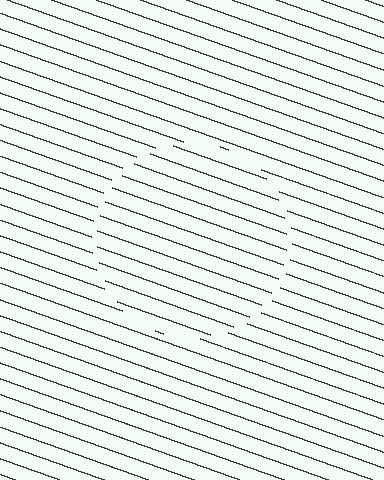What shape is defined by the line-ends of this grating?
An illusory circle. The interior of the shape contains the same grating, shifted by half a period — the contour is defined by the phase discontinuity where line-ends from the inner and outer gratings abut.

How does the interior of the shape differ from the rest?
The interior of the shape contains the same grating, shifted by half a period — the contour is defined by the phase discontinuity where line-ends from the inner and outer gratings abut.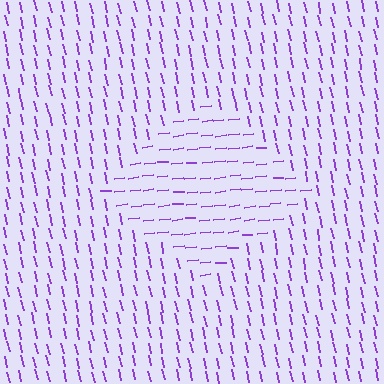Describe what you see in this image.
The image is filled with small purple line segments. A diamond region in the image has lines oriented differently from the surrounding lines, creating a visible texture boundary.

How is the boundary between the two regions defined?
The boundary is defined purely by a change in line orientation (approximately 84 degrees difference). All lines are the same color and thickness.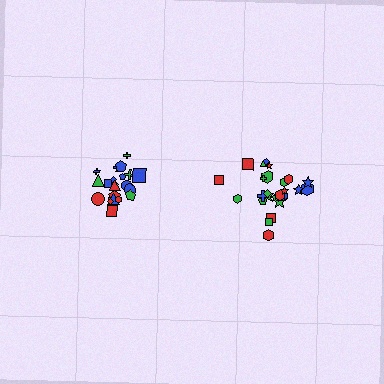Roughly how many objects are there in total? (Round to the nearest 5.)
Roughly 45 objects in total.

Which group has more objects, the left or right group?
The right group.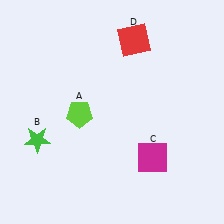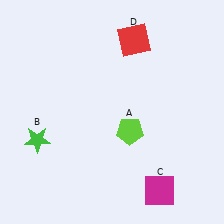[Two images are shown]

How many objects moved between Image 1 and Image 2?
2 objects moved between the two images.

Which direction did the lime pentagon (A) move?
The lime pentagon (A) moved right.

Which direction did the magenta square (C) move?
The magenta square (C) moved down.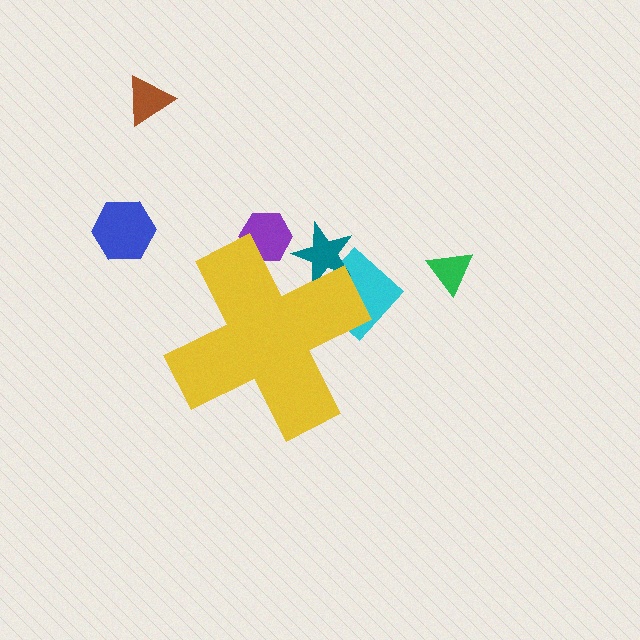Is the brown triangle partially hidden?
No, the brown triangle is fully visible.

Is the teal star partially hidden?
Yes, the teal star is partially hidden behind the yellow cross.